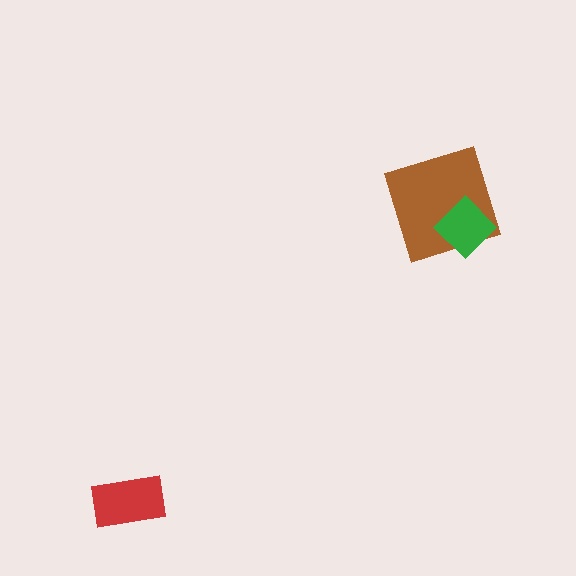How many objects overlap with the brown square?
1 object overlaps with the brown square.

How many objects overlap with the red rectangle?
0 objects overlap with the red rectangle.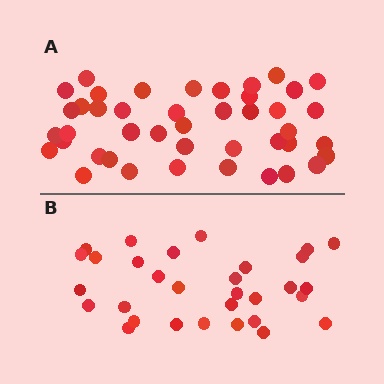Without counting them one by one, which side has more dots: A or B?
Region A (the top region) has more dots.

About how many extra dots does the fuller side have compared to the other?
Region A has roughly 12 or so more dots than region B.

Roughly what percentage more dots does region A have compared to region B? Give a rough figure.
About 40% more.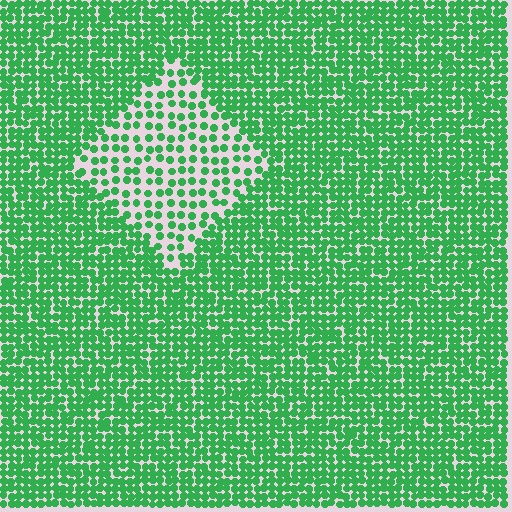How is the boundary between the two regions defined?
The boundary is defined by a change in element density (approximately 2.2x ratio). All elements are the same color, size, and shape.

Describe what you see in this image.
The image contains small green elements arranged at two different densities. A diamond-shaped region is visible where the elements are less densely packed than the surrounding area.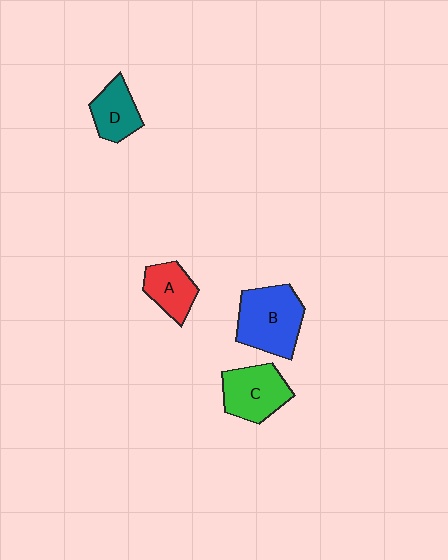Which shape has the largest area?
Shape B (blue).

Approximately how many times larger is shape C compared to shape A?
Approximately 1.4 times.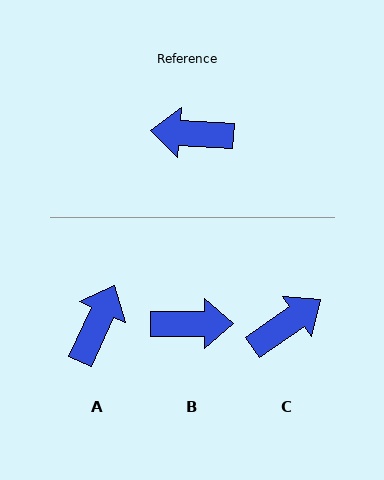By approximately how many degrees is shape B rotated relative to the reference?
Approximately 176 degrees clockwise.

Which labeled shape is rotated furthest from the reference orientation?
B, about 176 degrees away.